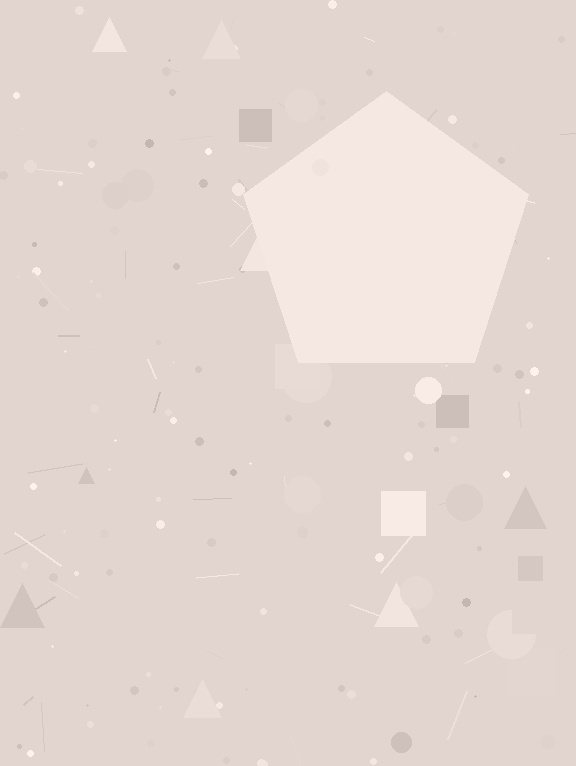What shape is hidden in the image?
A pentagon is hidden in the image.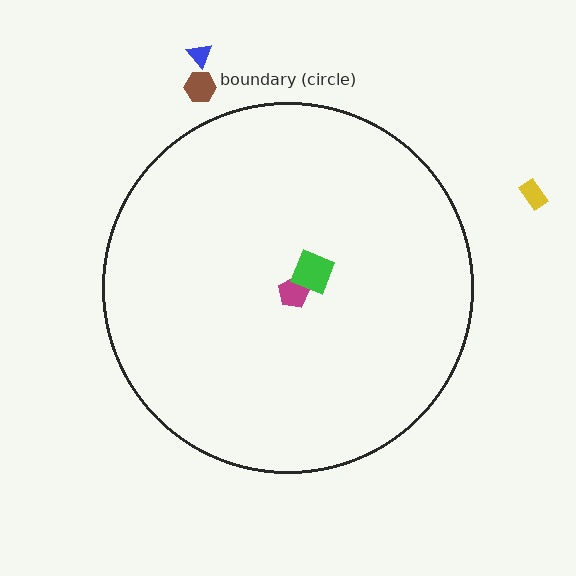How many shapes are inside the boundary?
2 inside, 3 outside.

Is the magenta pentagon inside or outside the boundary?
Inside.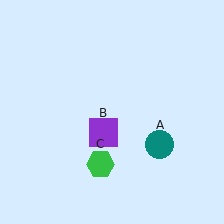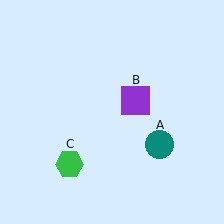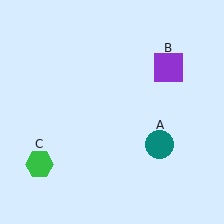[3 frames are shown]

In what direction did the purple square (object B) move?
The purple square (object B) moved up and to the right.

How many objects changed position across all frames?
2 objects changed position: purple square (object B), green hexagon (object C).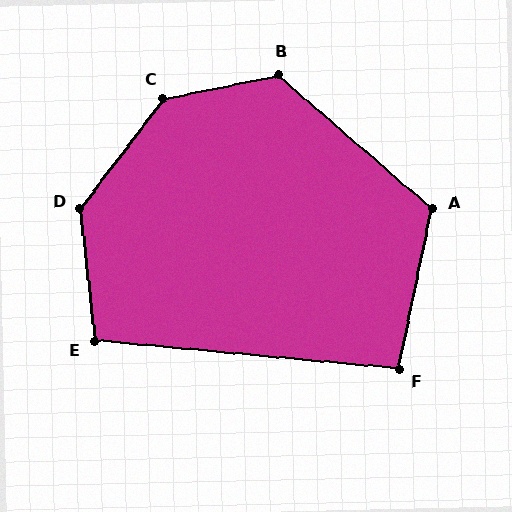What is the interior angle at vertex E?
Approximately 102 degrees (obtuse).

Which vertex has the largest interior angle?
C, at approximately 139 degrees.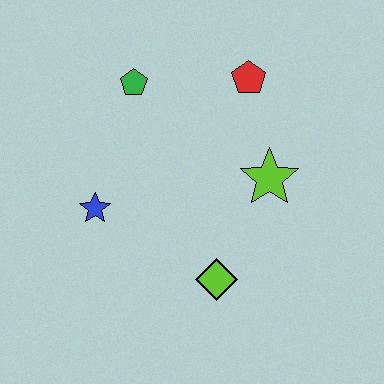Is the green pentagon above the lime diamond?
Yes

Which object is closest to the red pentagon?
The lime star is closest to the red pentagon.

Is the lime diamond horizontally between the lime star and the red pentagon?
No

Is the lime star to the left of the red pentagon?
No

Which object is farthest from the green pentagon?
The lime diamond is farthest from the green pentagon.